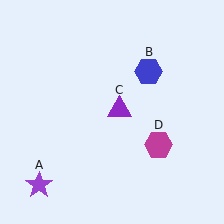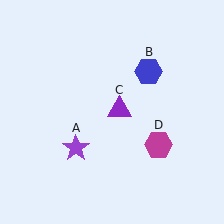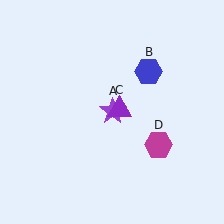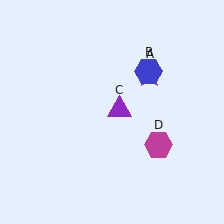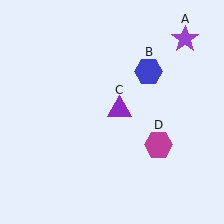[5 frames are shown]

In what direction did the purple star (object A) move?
The purple star (object A) moved up and to the right.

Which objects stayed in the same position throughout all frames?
Blue hexagon (object B) and purple triangle (object C) and magenta hexagon (object D) remained stationary.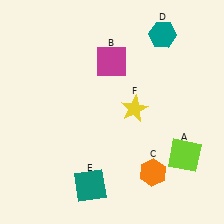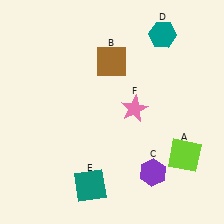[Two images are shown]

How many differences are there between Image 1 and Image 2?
There are 3 differences between the two images.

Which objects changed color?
B changed from magenta to brown. C changed from orange to purple. F changed from yellow to pink.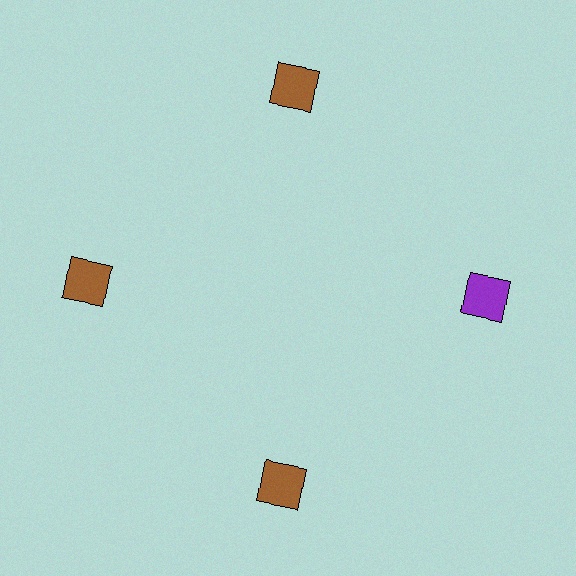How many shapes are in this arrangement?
There are 4 shapes arranged in a ring pattern.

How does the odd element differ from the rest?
It has a different color: purple instead of brown.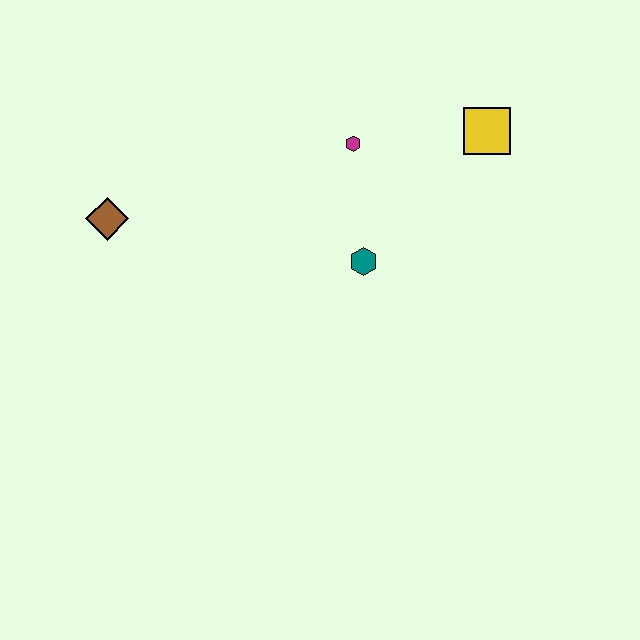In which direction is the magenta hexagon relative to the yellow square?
The magenta hexagon is to the left of the yellow square.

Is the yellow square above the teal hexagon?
Yes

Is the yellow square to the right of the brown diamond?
Yes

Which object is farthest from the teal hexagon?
The brown diamond is farthest from the teal hexagon.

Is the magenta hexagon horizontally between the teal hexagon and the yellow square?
No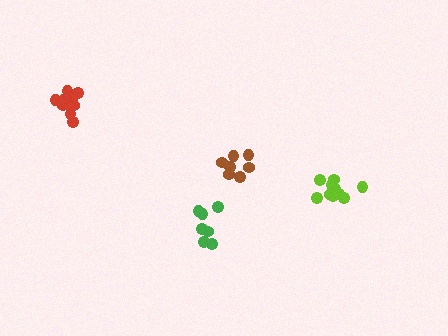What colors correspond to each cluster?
The clusters are colored: red, lime, brown, green.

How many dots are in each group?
Group 1: 10 dots, Group 2: 11 dots, Group 3: 7 dots, Group 4: 7 dots (35 total).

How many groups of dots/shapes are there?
There are 4 groups.